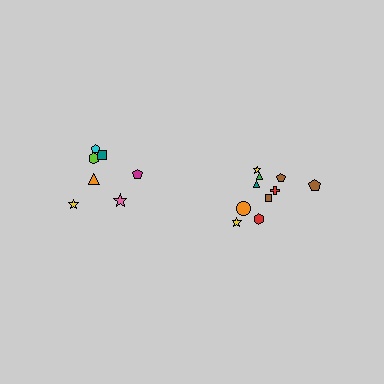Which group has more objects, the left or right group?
The right group.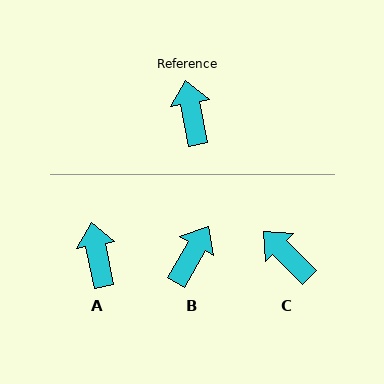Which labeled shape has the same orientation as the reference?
A.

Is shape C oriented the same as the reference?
No, it is off by about 34 degrees.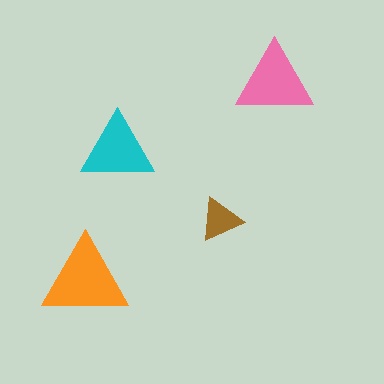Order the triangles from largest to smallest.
the orange one, the pink one, the cyan one, the brown one.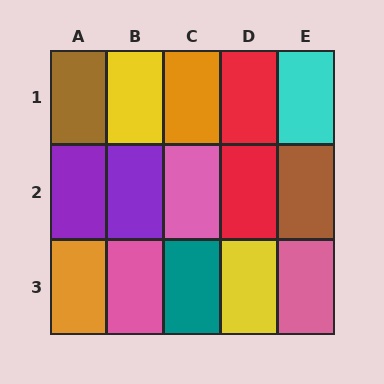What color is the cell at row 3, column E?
Pink.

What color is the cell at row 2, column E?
Brown.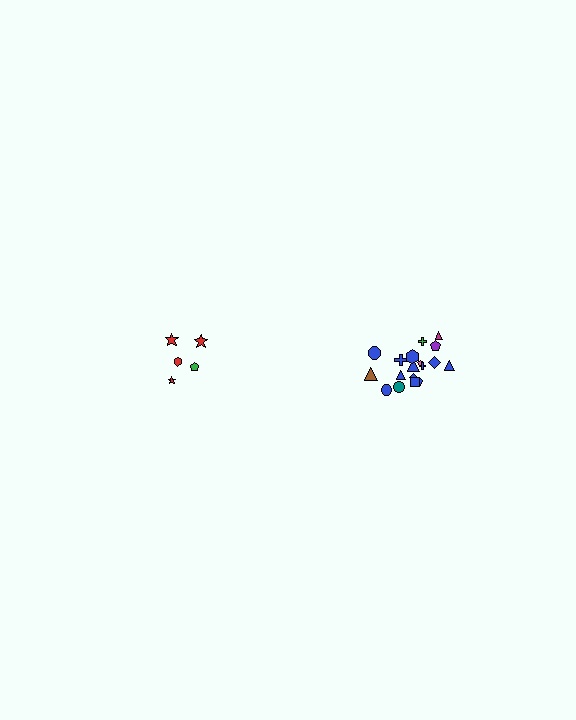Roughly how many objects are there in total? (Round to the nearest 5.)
Roughly 25 objects in total.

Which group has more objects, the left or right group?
The right group.